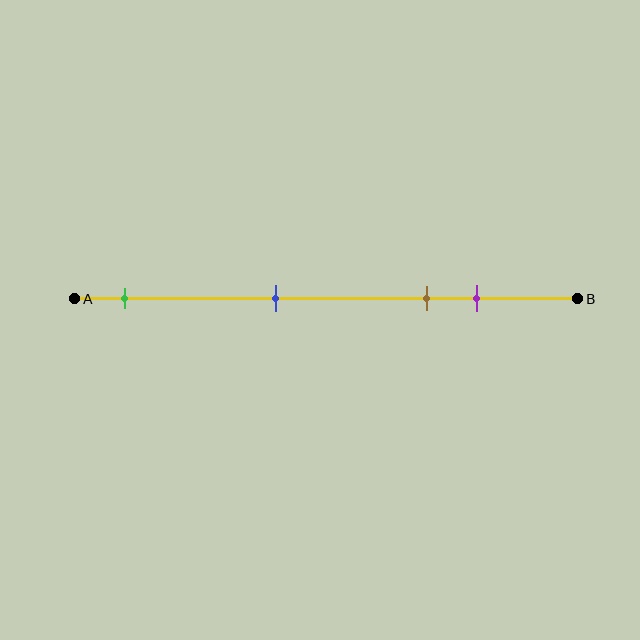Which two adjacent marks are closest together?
The brown and purple marks are the closest adjacent pair.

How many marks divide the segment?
There are 4 marks dividing the segment.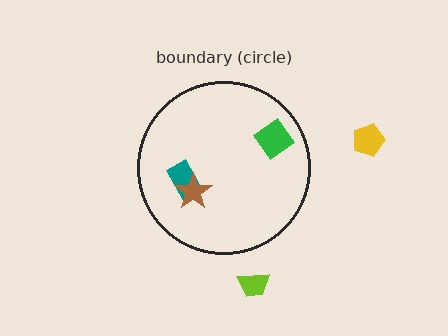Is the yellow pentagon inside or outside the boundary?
Outside.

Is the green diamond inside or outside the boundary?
Inside.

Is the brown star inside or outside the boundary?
Inside.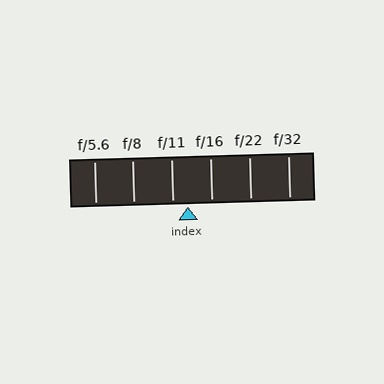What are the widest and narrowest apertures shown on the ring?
The widest aperture shown is f/5.6 and the narrowest is f/32.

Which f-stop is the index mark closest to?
The index mark is closest to f/11.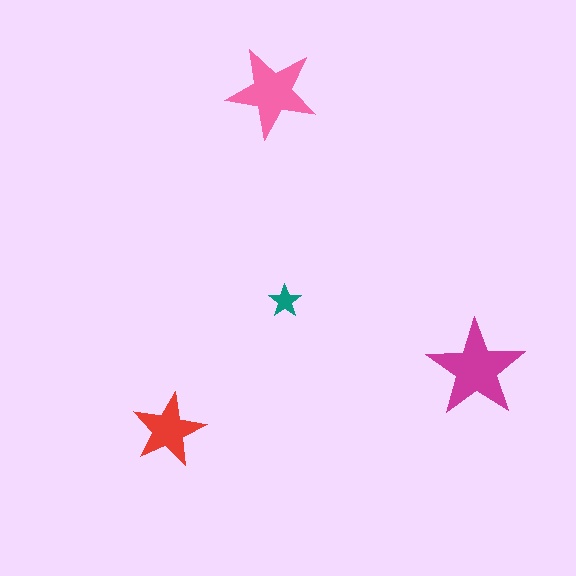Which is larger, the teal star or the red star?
The red one.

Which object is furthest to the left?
The red star is leftmost.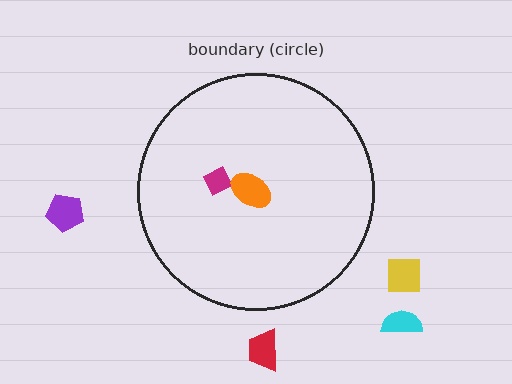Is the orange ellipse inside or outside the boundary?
Inside.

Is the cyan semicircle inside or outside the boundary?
Outside.